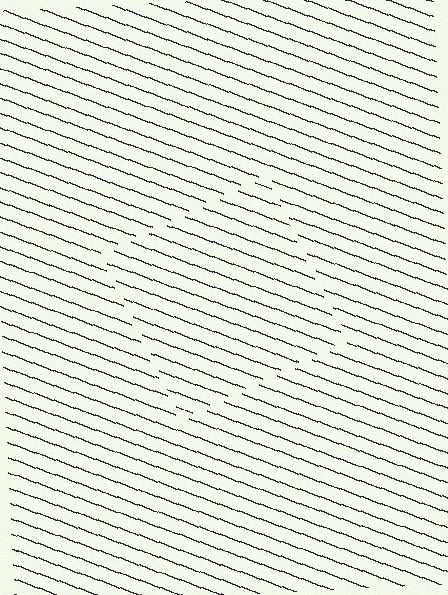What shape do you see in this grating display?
An illusory square. The interior of the shape contains the same grating, shifted by half a period — the contour is defined by the phase discontinuity where line-ends from the inner and outer gratings abut.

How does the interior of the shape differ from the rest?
The interior of the shape contains the same grating, shifted by half a period — the contour is defined by the phase discontinuity where line-ends from the inner and outer gratings abut.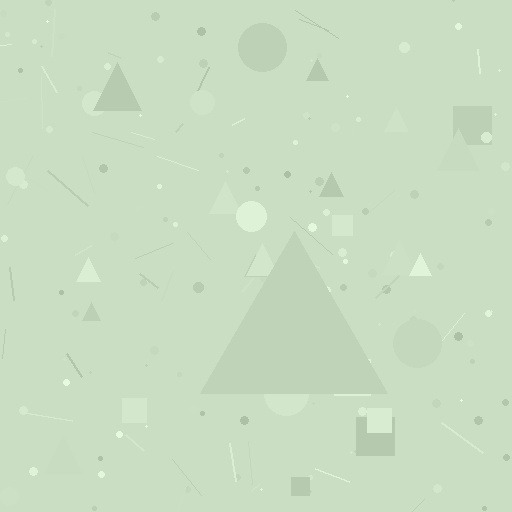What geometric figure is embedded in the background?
A triangle is embedded in the background.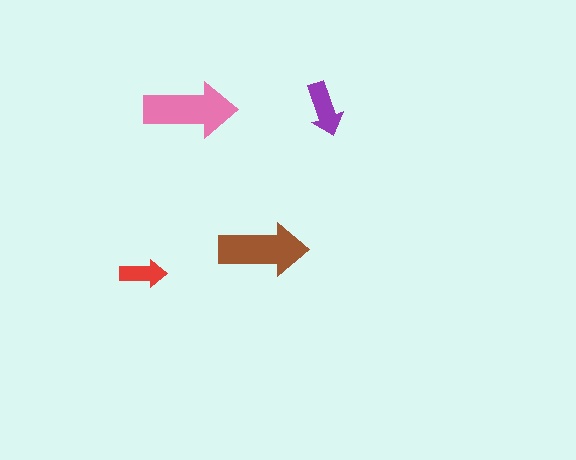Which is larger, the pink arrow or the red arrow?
The pink one.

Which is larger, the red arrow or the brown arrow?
The brown one.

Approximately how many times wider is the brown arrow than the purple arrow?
About 1.5 times wider.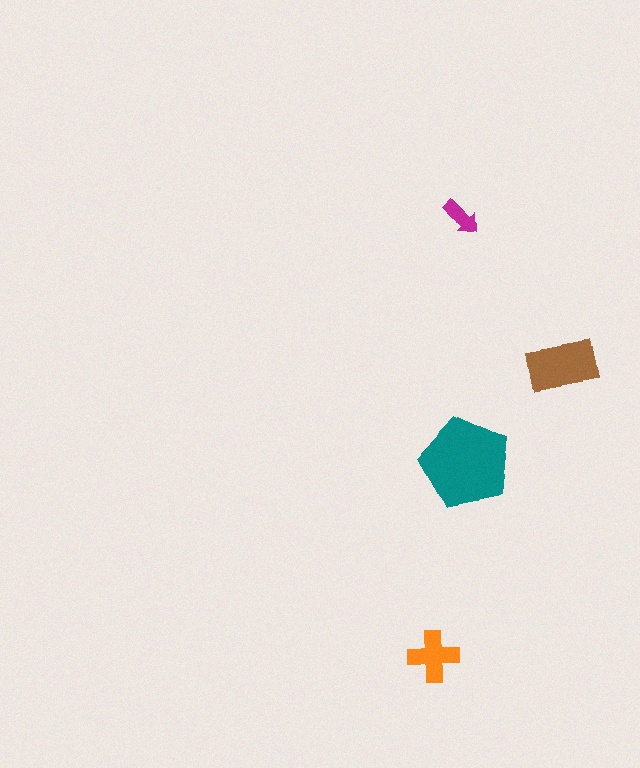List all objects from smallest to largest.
The magenta arrow, the orange cross, the brown rectangle, the teal pentagon.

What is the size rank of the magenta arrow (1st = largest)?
4th.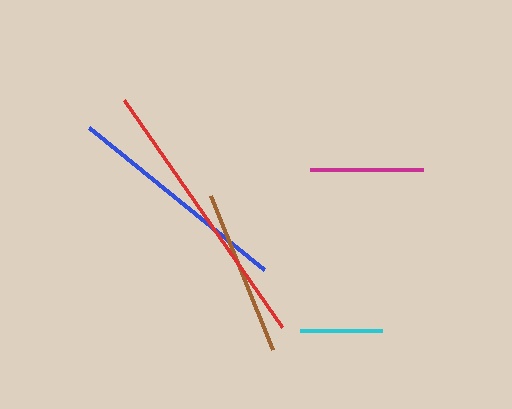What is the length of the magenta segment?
The magenta segment is approximately 113 pixels long.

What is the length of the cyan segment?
The cyan segment is approximately 82 pixels long.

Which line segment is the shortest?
The cyan line is the shortest at approximately 82 pixels.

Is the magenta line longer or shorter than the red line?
The red line is longer than the magenta line.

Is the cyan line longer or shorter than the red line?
The red line is longer than the cyan line.